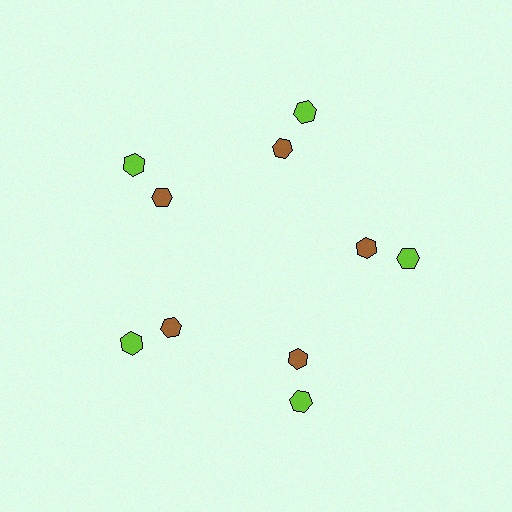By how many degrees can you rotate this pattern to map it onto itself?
The pattern maps onto itself every 72 degrees of rotation.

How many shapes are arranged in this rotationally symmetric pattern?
There are 10 shapes, arranged in 5 groups of 2.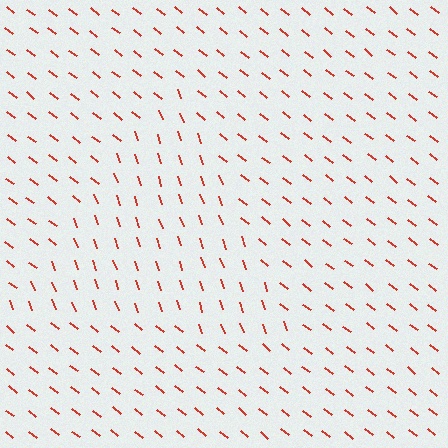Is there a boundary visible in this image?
Yes, there is a texture boundary formed by a change in line orientation.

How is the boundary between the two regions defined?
The boundary is defined purely by a change in line orientation (approximately 33 degrees difference). All lines are the same color and thickness.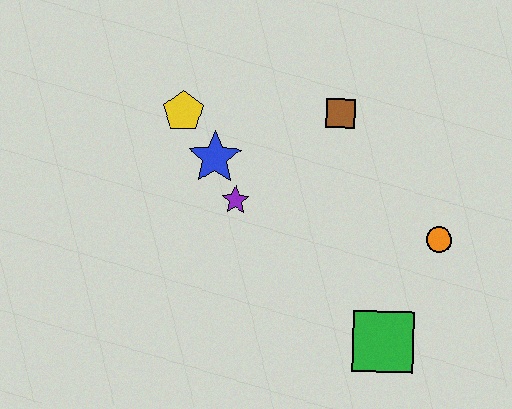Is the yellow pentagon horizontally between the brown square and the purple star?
No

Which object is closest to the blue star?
The purple star is closest to the blue star.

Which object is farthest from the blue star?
The green square is farthest from the blue star.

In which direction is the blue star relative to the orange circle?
The blue star is to the left of the orange circle.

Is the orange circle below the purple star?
Yes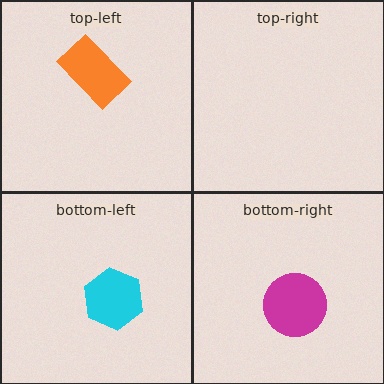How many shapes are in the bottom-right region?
1.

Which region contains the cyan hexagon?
The bottom-left region.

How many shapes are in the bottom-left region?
1.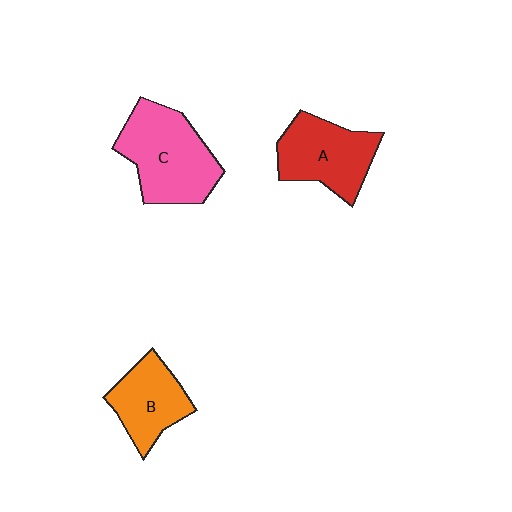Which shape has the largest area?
Shape C (pink).